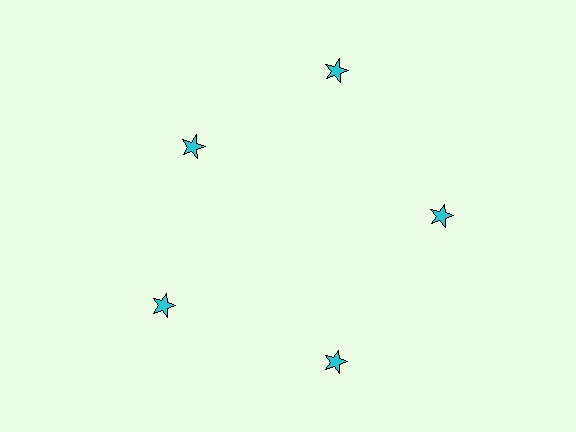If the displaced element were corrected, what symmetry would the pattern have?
It would have 5-fold rotational symmetry — the pattern would map onto itself every 72 degrees.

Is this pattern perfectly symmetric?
No. The 5 cyan stars are arranged in a ring, but one element near the 10 o'clock position is pulled inward toward the center, breaking the 5-fold rotational symmetry.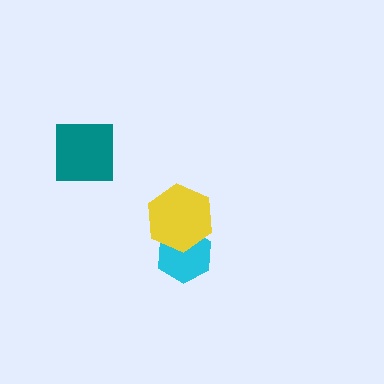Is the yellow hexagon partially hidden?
No, no other shape covers it.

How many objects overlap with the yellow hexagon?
1 object overlaps with the yellow hexagon.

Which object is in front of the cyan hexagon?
The yellow hexagon is in front of the cyan hexagon.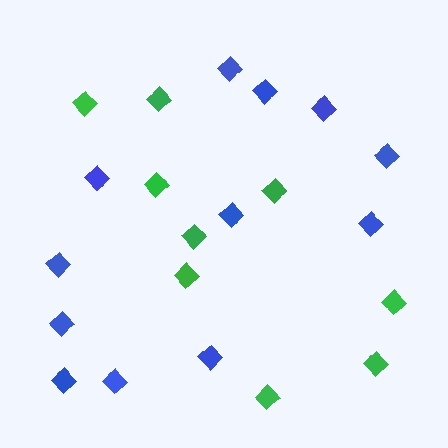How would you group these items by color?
There are 2 groups: one group of blue diamonds (12) and one group of green diamonds (9).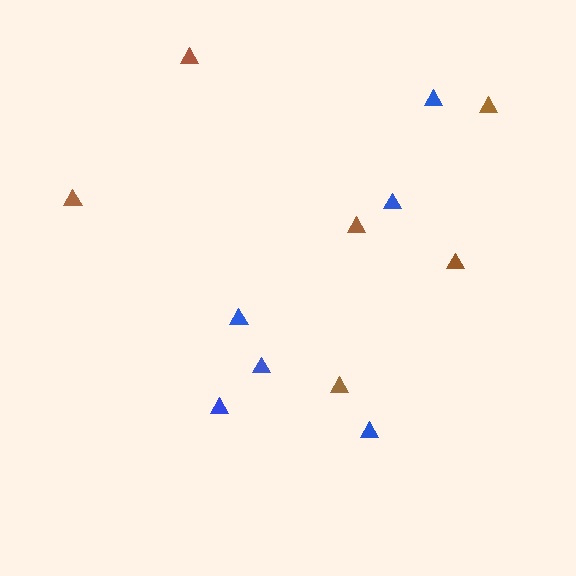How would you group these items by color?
There are 2 groups: one group of brown triangles (6) and one group of blue triangles (6).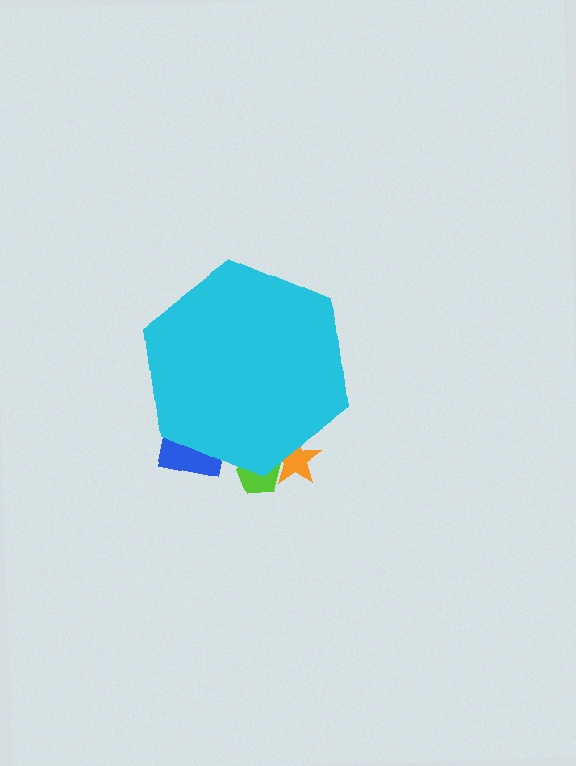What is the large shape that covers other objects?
A cyan hexagon.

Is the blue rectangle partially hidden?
Yes, the blue rectangle is partially hidden behind the cyan hexagon.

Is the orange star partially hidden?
Yes, the orange star is partially hidden behind the cyan hexagon.